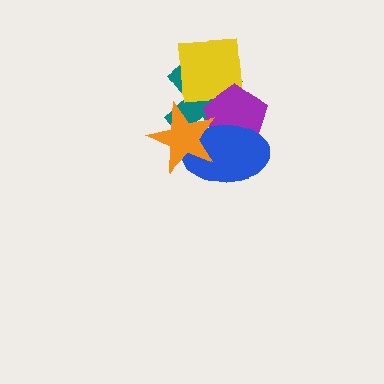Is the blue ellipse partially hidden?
Yes, it is partially covered by another shape.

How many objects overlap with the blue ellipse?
3 objects overlap with the blue ellipse.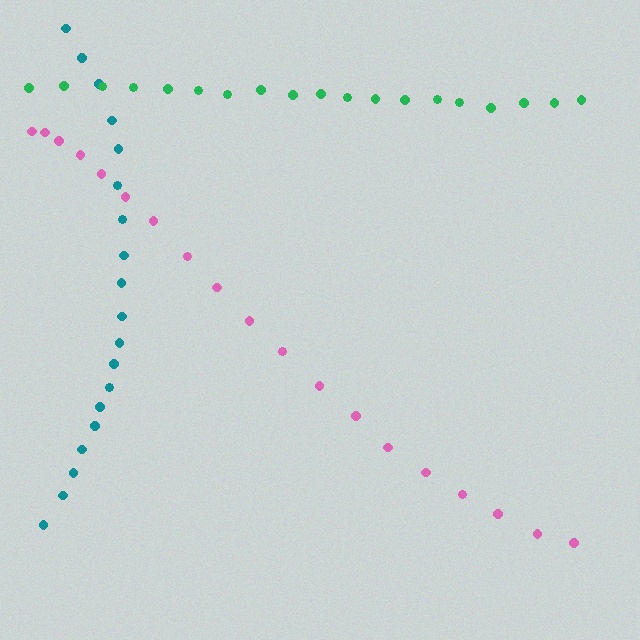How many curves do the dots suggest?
There are 3 distinct paths.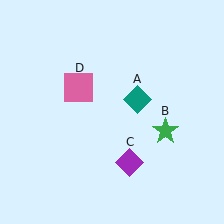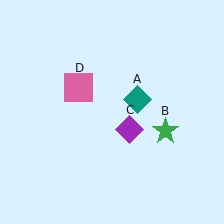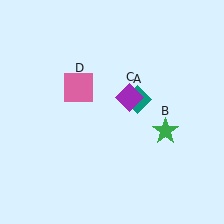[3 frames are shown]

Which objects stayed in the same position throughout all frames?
Teal diamond (object A) and green star (object B) and pink square (object D) remained stationary.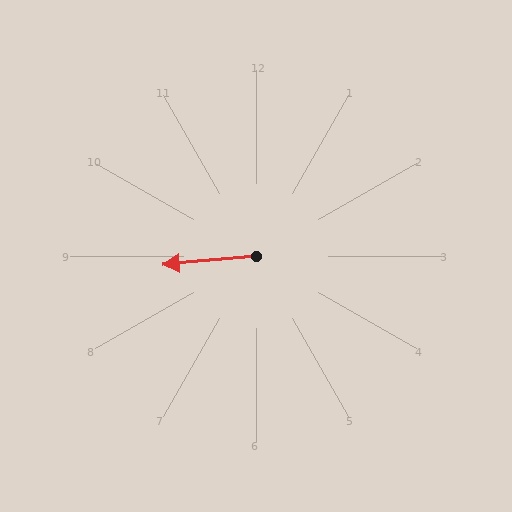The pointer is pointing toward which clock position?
Roughly 9 o'clock.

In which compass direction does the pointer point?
West.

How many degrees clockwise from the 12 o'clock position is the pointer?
Approximately 265 degrees.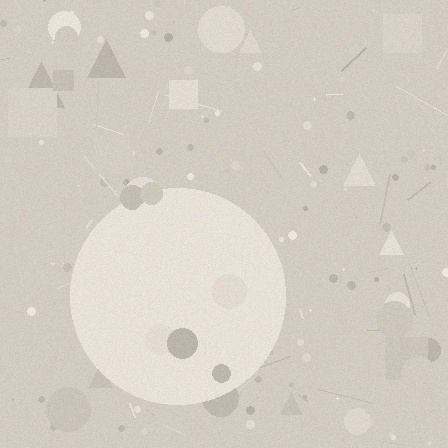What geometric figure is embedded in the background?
A circle is embedded in the background.